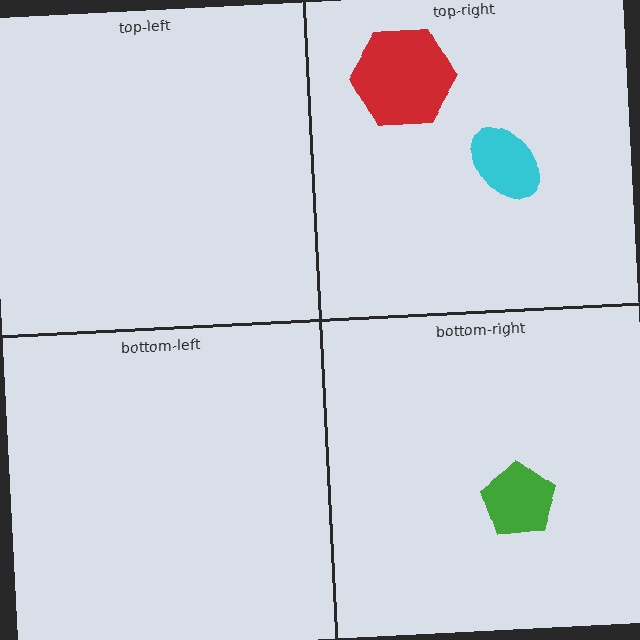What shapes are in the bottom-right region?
The green pentagon.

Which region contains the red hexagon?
The top-right region.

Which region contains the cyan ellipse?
The top-right region.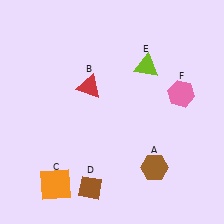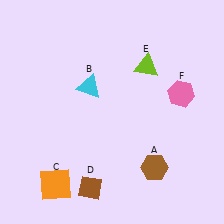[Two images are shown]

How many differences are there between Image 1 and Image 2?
There is 1 difference between the two images.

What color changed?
The triangle (B) changed from red in Image 1 to cyan in Image 2.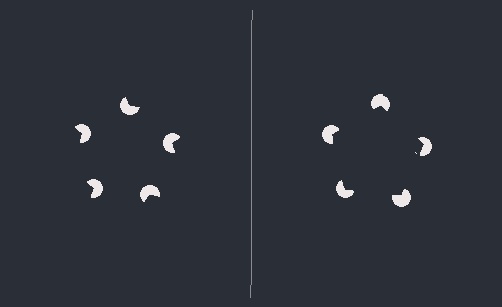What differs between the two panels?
The pac-man discs are positioned identically on both sides; only the wedge orientations differ. On the right they align to a pentagon; on the left they are misaligned.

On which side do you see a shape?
An illusory pentagon appears on the right side. On the left side the wedge cuts are rotated, so no coherent shape forms.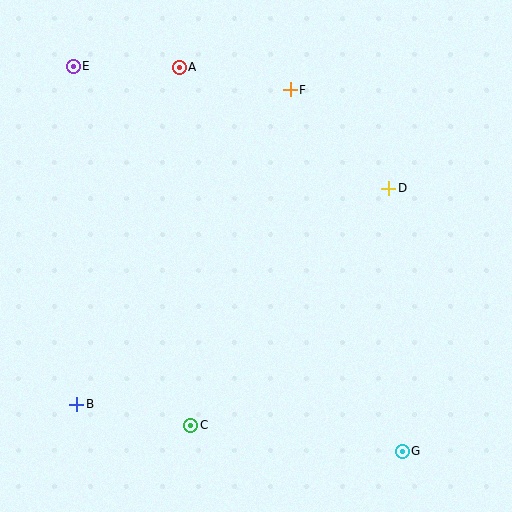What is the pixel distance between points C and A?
The distance between C and A is 358 pixels.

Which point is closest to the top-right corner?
Point D is closest to the top-right corner.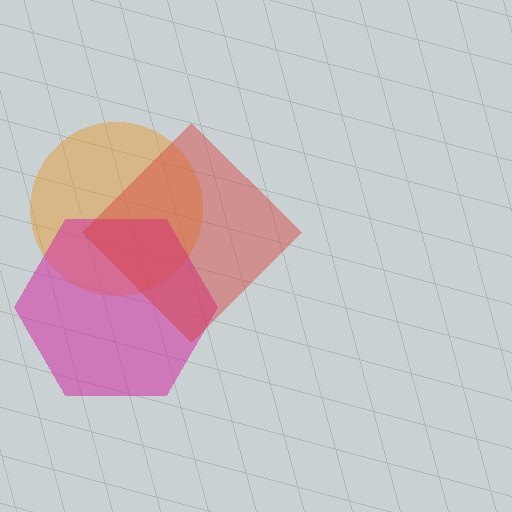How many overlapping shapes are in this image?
There are 3 overlapping shapes in the image.